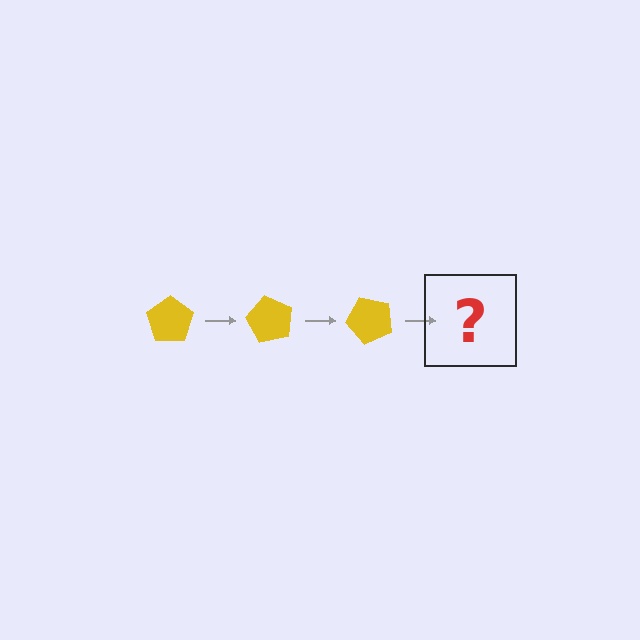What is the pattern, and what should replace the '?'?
The pattern is that the pentagon rotates 60 degrees each step. The '?' should be a yellow pentagon rotated 180 degrees.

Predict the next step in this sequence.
The next step is a yellow pentagon rotated 180 degrees.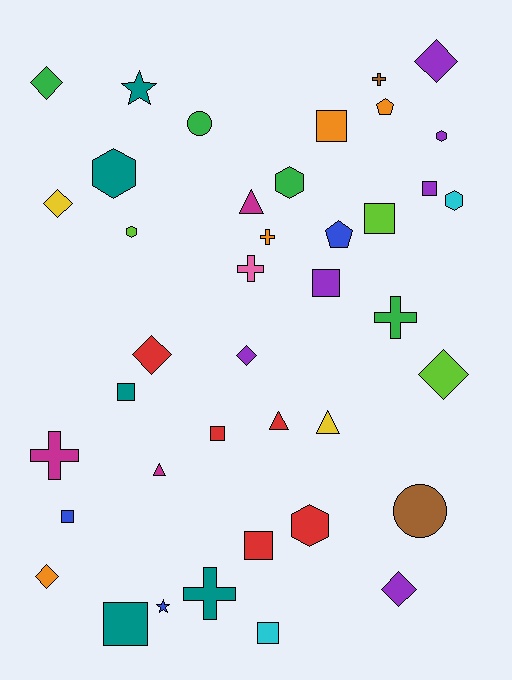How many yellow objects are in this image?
There are 2 yellow objects.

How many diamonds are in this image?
There are 8 diamonds.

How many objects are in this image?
There are 40 objects.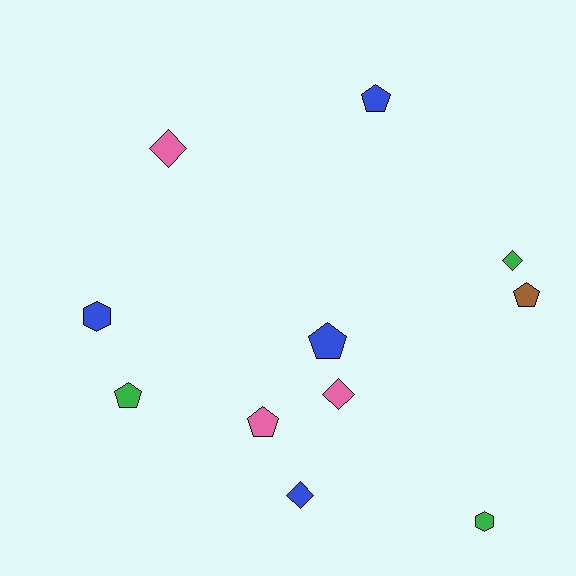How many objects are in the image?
There are 11 objects.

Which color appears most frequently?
Blue, with 4 objects.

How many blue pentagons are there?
There are 2 blue pentagons.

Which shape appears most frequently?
Pentagon, with 5 objects.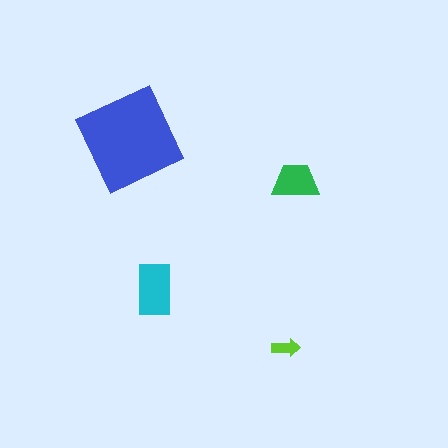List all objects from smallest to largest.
The lime arrow, the green trapezoid, the cyan rectangle, the blue diamond.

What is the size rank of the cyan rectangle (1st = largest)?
2nd.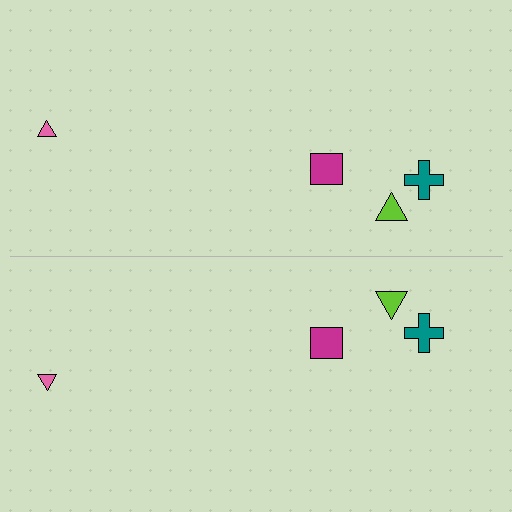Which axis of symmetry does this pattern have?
The pattern has a horizontal axis of symmetry running through the center of the image.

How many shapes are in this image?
There are 8 shapes in this image.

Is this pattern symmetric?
Yes, this pattern has bilateral (reflection) symmetry.